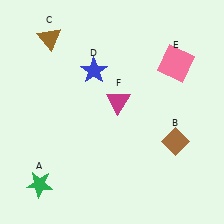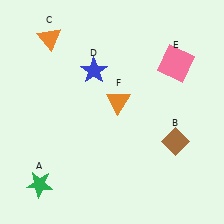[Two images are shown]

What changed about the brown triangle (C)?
In Image 1, C is brown. In Image 2, it changed to orange.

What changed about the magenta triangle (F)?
In Image 1, F is magenta. In Image 2, it changed to orange.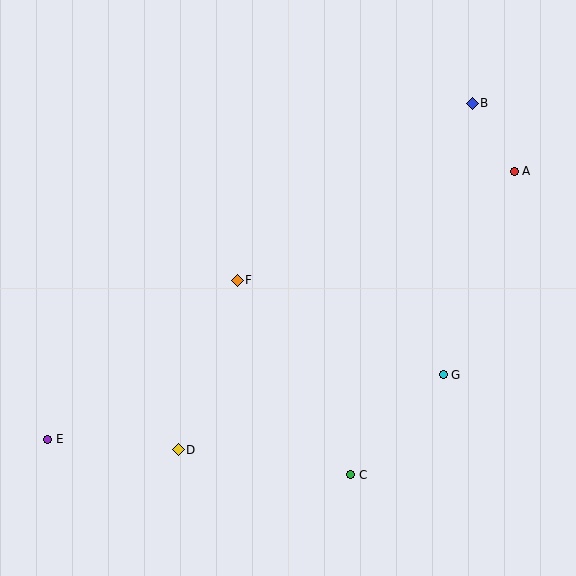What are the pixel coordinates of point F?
Point F is at (237, 280).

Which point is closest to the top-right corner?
Point B is closest to the top-right corner.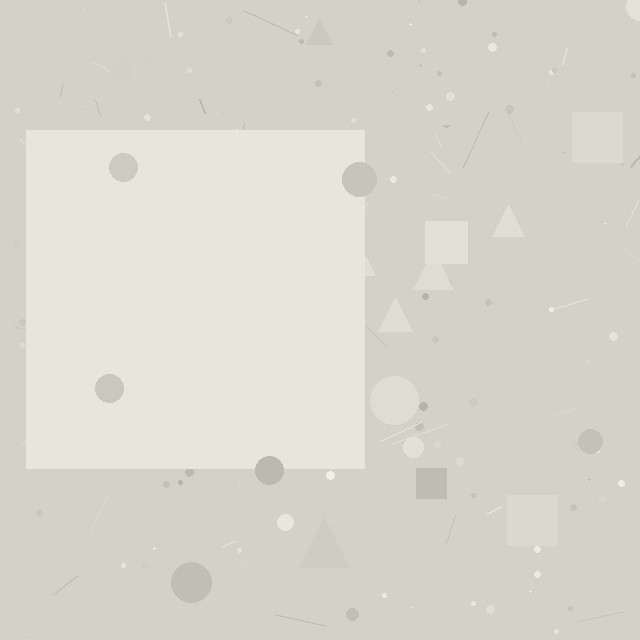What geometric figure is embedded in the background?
A square is embedded in the background.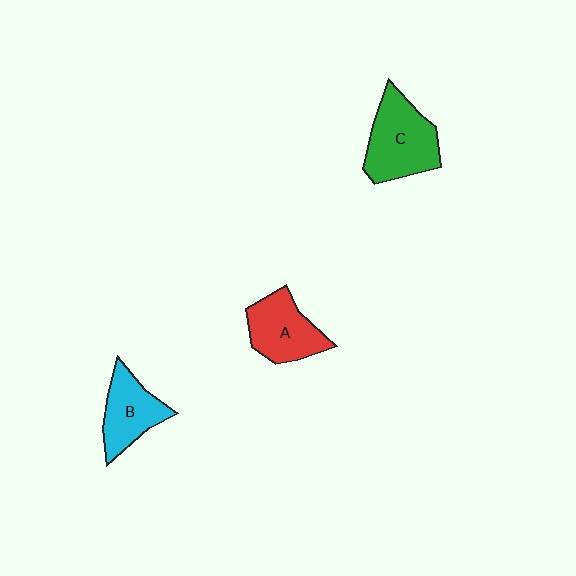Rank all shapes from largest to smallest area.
From largest to smallest: C (green), A (red), B (cyan).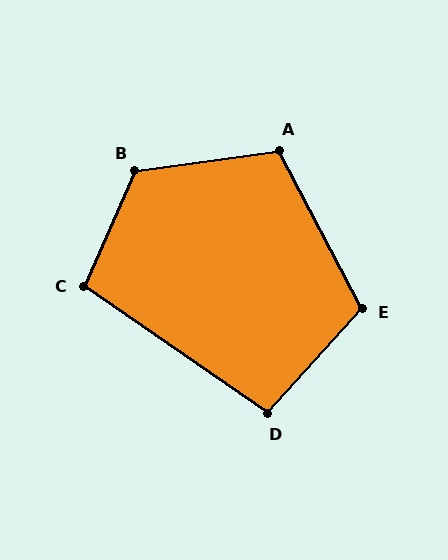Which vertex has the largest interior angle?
B, at approximately 122 degrees.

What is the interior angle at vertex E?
Approximately 111 degrees (obtuse).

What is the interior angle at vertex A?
Approximately 109 degrees (obtuse).